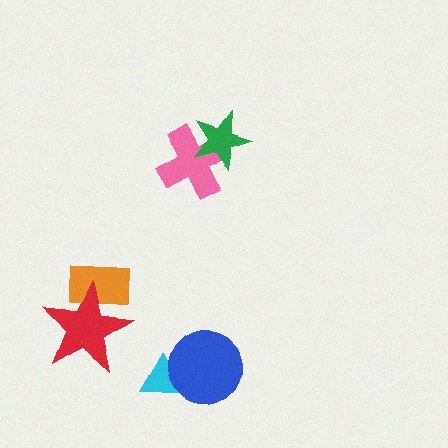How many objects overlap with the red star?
1 object overlaps with the red star.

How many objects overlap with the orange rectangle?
1 object overlaps with the orange rectangle.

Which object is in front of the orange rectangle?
The red star is in front of the orange rectangle.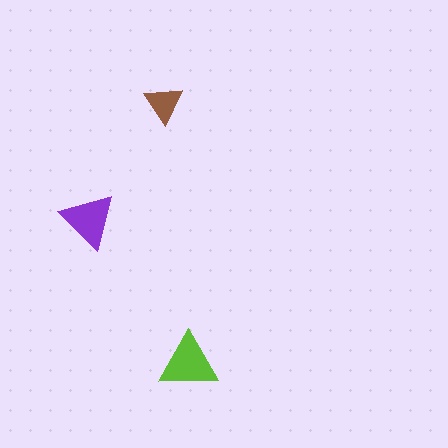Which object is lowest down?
The lime triangle is bottommost.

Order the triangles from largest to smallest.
the lime one, the purple one, the brown one.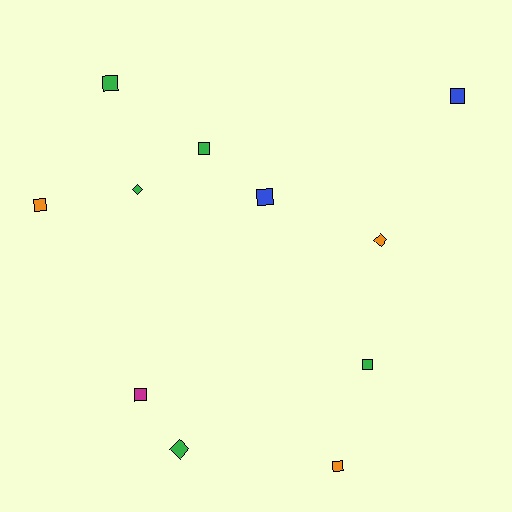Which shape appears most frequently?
Square, with 8 objects.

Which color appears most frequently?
Green, with 5 objects.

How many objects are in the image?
There are 11 objects.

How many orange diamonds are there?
There is 1 orange diamond.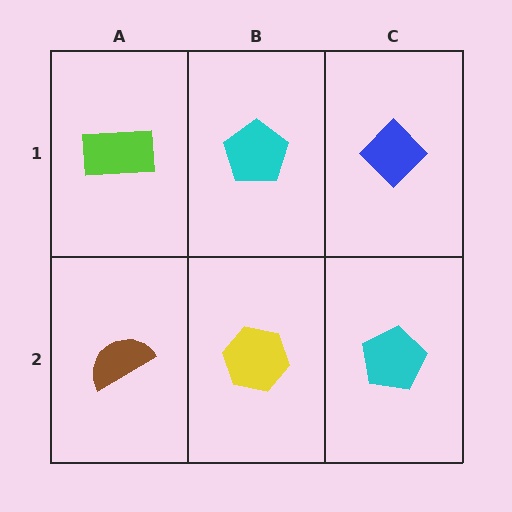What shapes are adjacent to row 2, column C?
A blue diamond (row 1, column C), a yellow hexagon (row 2, column B).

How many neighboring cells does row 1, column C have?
2.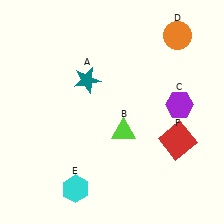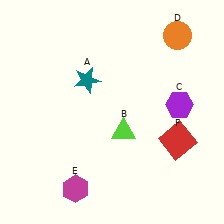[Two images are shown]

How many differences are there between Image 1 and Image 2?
There is 1 difference between the two images.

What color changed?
The hexagon (E) changed from cyan in Image 1 to magenta in Image 2.